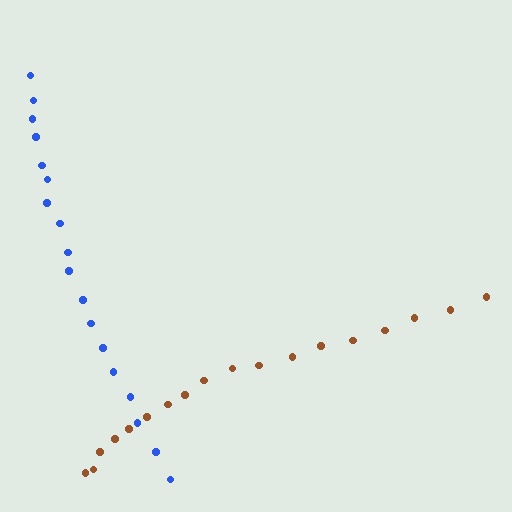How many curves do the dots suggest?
There are 2 distinct paths.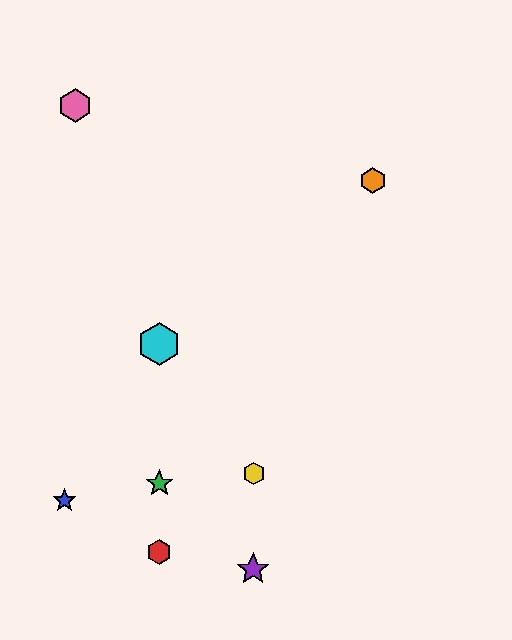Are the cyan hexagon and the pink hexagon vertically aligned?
No, the cyan hexagon is at x≈159 and the pink hexagon is at x≈75.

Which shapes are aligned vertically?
The red hexagon, the green star, the cyan hexagon are aligned vertically.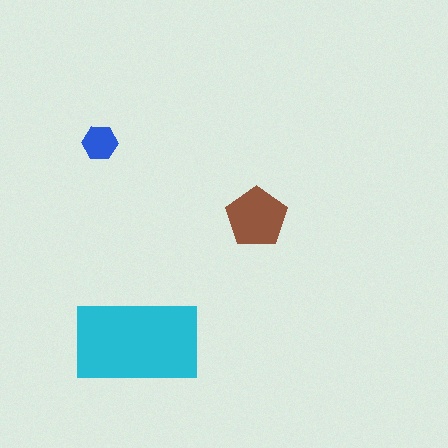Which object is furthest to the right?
The brown pentagon is rightmost.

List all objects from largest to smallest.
The cyan rectangle, the brown pentagon, the blue hexagon.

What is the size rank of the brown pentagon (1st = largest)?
2nd.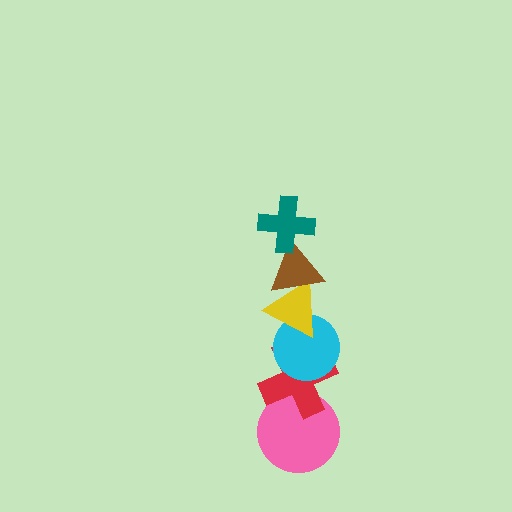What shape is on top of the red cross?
The cyan circle is on top of the red cross.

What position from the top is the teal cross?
The teal cross is 1st from the top.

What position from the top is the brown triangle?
The brown triangle is 2nd from the top.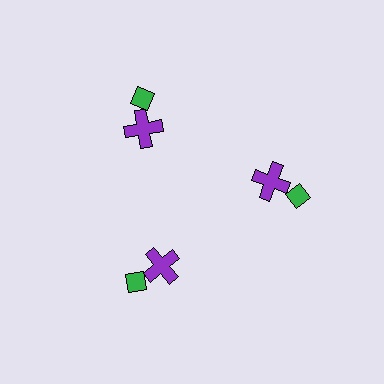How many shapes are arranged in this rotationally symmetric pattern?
There are 6 shapes, arranged in 3 groups of 2.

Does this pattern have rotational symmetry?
Yes, this pattern has 3-fold rotational symmetry. It looks the same after rotating 120 degrees around the center.